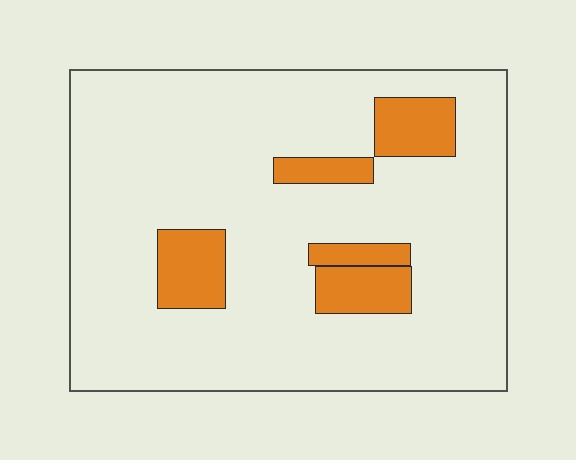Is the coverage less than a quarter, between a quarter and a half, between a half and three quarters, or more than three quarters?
Less than a quarter.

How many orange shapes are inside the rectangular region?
5.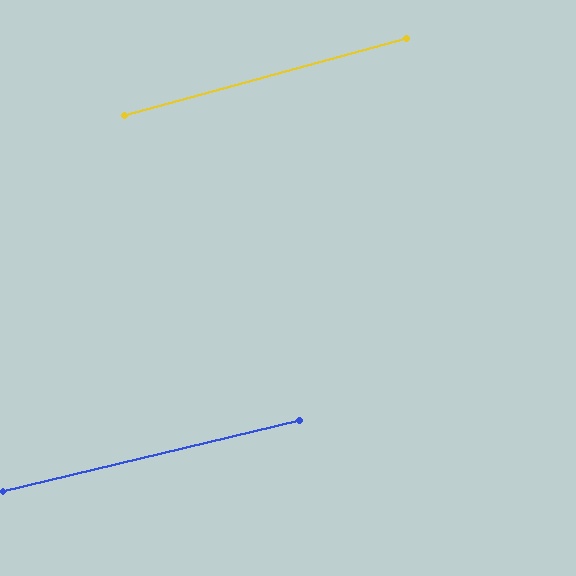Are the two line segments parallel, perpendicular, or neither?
Parallel — their directions differ by only 1.9°.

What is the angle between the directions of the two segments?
Approximately 2 degrees.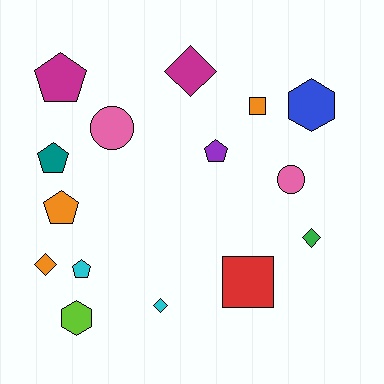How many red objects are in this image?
There is 1 red object.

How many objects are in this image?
There are 15 objects.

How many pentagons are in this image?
There are 5 pentagons.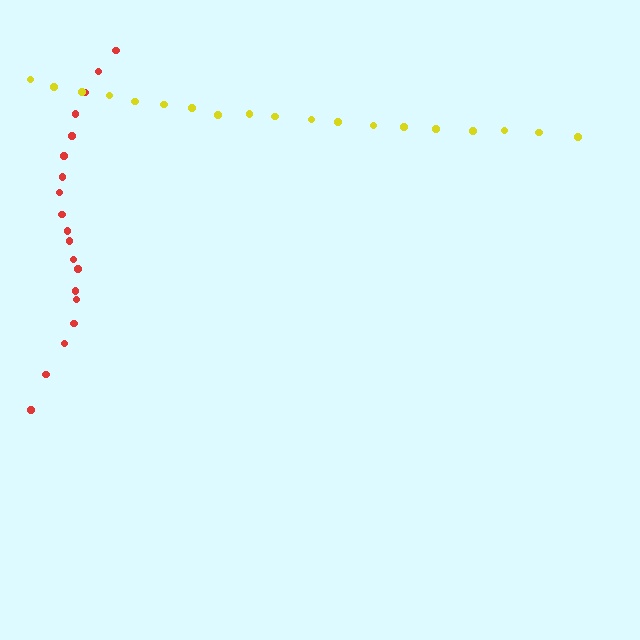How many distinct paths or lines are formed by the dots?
There are 2 distinct paths.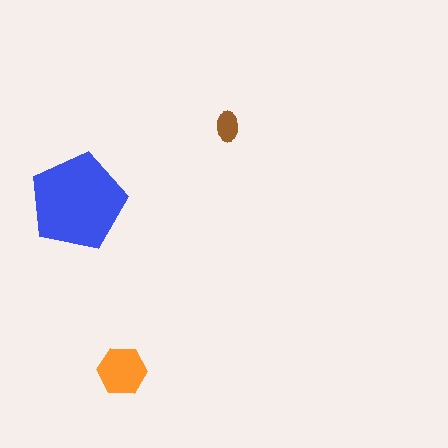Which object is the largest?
The blue pentagon.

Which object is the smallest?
The brown ellipse.